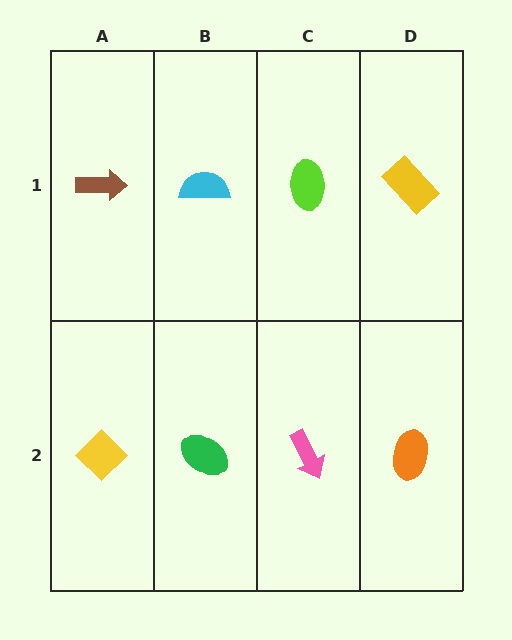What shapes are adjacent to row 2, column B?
A cyan semicircle (row 1, column B), a yellow diamond (row 2, column A), a pink arrow (row 2, column C).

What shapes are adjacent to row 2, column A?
A brown arrow (row 1, column A), a green ellipse (row 2, column B).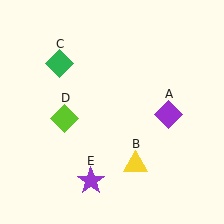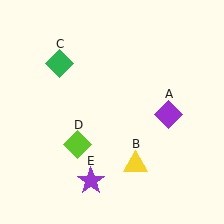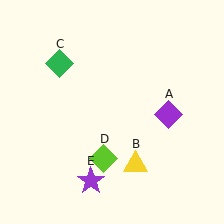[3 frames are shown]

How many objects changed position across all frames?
1 object changed position: lime diamond (object D).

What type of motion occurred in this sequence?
The lime diamond (object D) rotated counterclockwise around the center of the scene.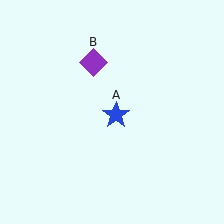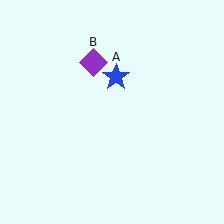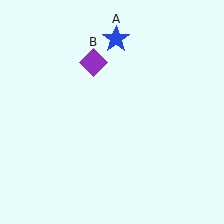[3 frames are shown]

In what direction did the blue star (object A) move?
The blue star (object A) moved up.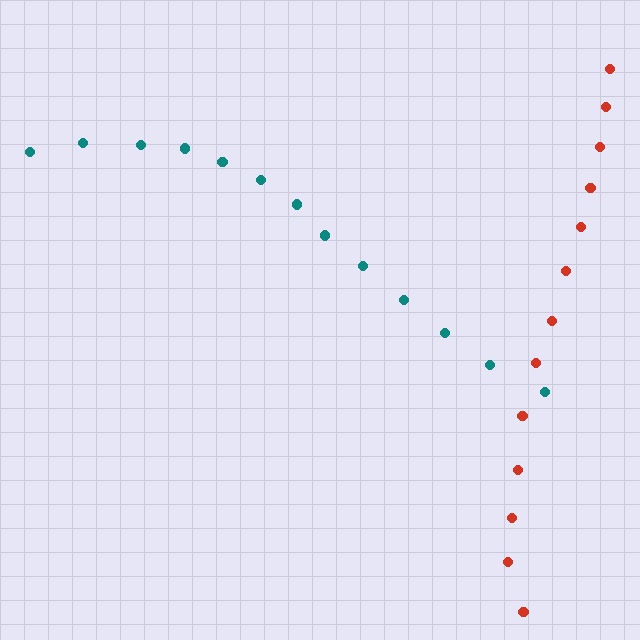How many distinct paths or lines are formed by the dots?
There are 2 distinct paths.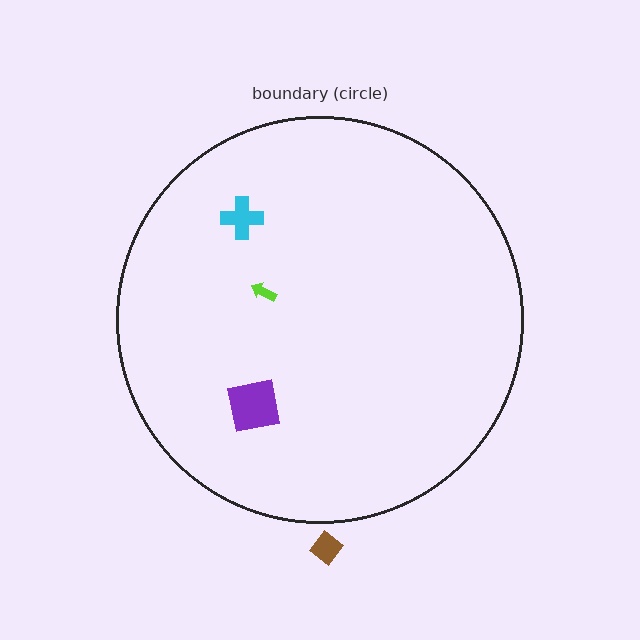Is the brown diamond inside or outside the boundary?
Outside.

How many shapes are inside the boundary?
3 inside, 1 outside.